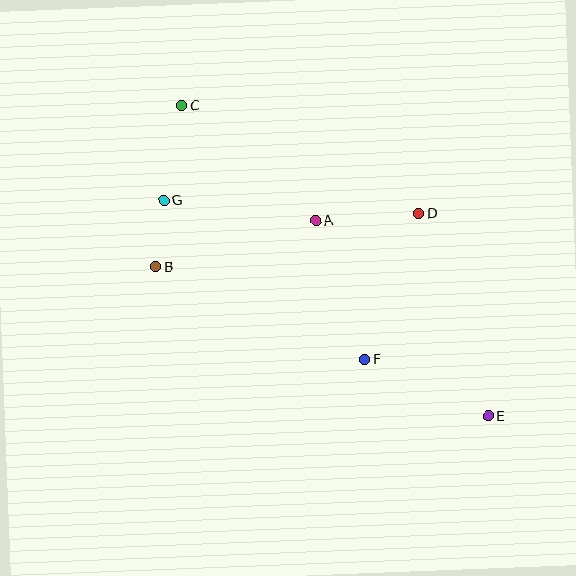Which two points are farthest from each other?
Points C and E are farthest from each other.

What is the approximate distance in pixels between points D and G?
The distance between D and G is approximately 255 pixels.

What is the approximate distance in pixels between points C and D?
The distance between C and D is approximately 261 pixels.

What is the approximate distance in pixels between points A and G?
The distance between A and G is approximately 153 pixels.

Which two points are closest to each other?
Points B and G are closest to each other.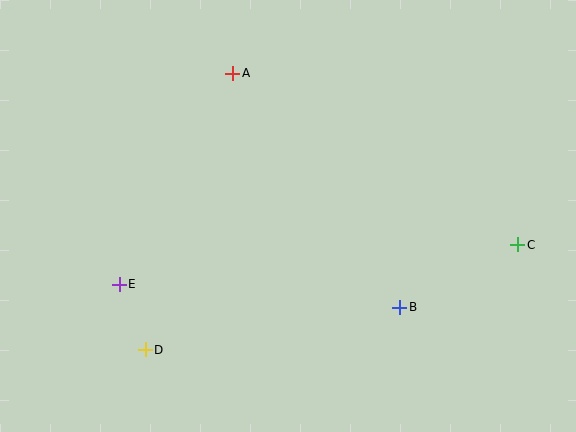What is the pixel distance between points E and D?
The distance between E and D is 71 pixels.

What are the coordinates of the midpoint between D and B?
The midpoint between D and B is at (273, 329).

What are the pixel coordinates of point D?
Point D is at (145, 350).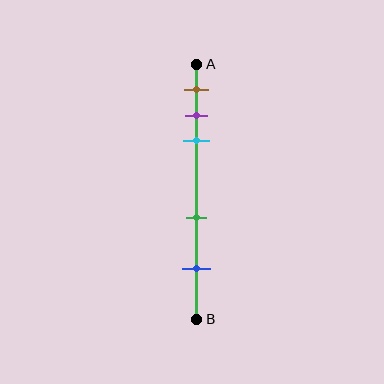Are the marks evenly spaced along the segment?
No, the marks are not evenly spaced.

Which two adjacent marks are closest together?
The purple and cyan marks are the closest adjacent pair.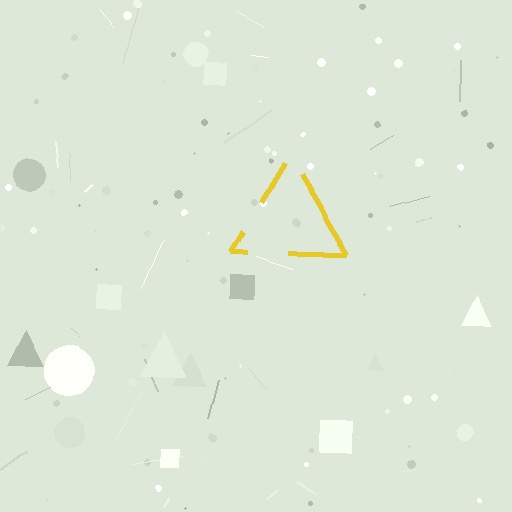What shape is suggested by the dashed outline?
The dashed outline suggests a triangle.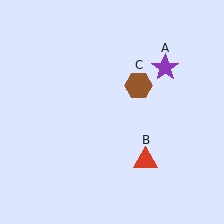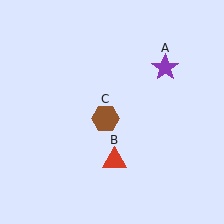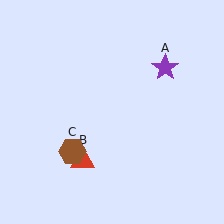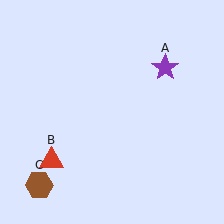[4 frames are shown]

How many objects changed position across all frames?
2 objects changed position: red triangle (object B), brown hexagon (object C).